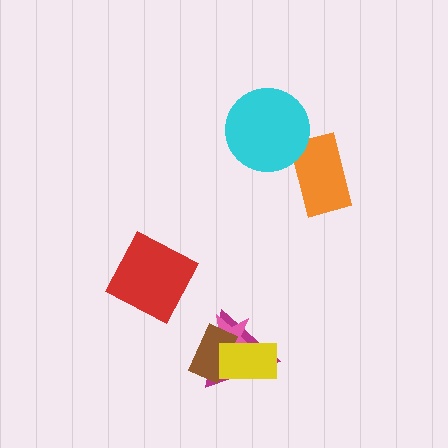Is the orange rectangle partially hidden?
Yes, it is partially covered by another shape.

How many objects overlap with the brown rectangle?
3 objects overlap with the brown rectangle.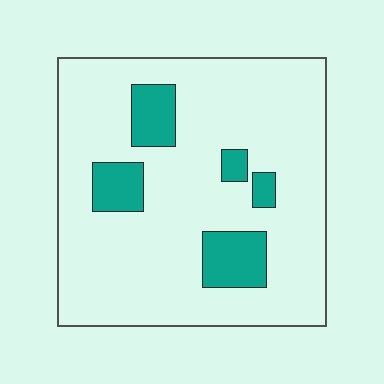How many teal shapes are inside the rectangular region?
5.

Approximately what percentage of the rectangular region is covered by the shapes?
Approximately 15%.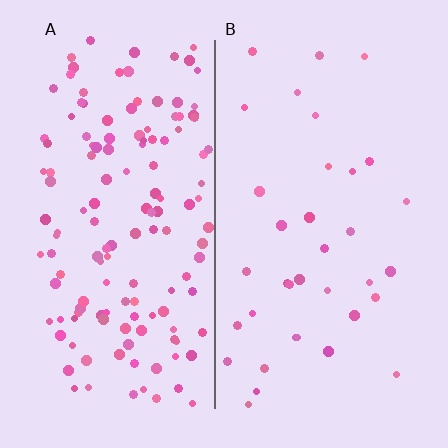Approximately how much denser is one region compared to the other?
Approximately 3.9× — region A over region B.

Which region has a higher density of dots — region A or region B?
A (the left).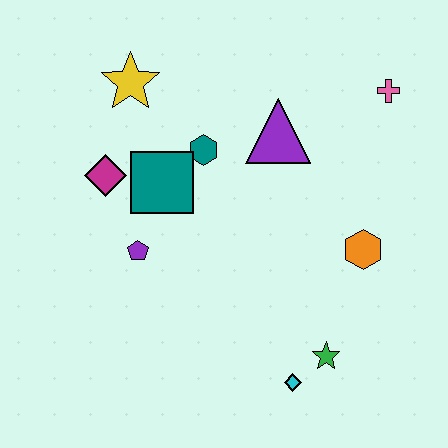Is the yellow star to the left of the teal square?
Yes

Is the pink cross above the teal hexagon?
Yes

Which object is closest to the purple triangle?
The teal hexagon is closest to the purple triangle.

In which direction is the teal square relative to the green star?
The teal square is above the green star.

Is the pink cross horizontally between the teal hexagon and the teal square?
No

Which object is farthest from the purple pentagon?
The pink cross is farthest from the purple pentagon.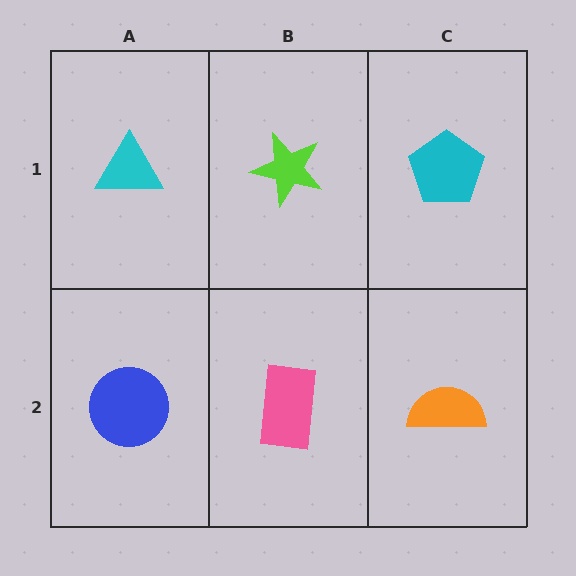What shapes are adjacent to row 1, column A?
A blue circle (row 2, column A), a lime star (row 1, column B).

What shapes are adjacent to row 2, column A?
A cyan triangle (row 1, column A), a pink rectangle (row 2, column B).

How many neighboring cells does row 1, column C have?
2.